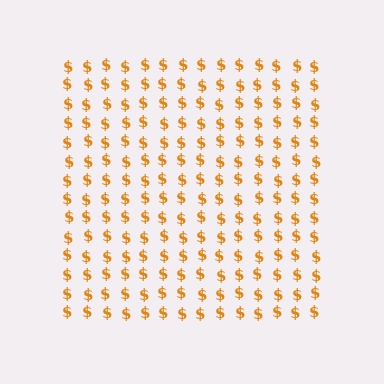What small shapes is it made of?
It is made of small dollar signs.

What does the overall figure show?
The overall figure shows a square.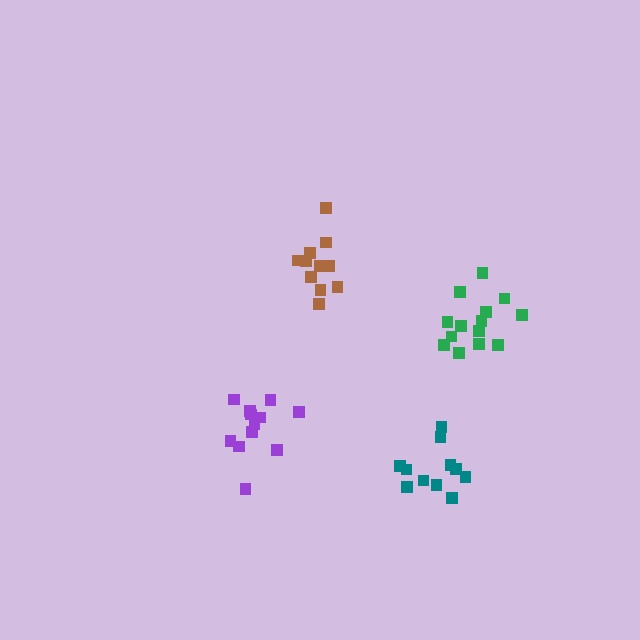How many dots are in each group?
Group 1: 12 dots, Group 2: 14 dots, Group 3: 11 dots, Group 4: 11 dots (48 total).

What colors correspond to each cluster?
The clusters are colored: purple, green, brown, teal.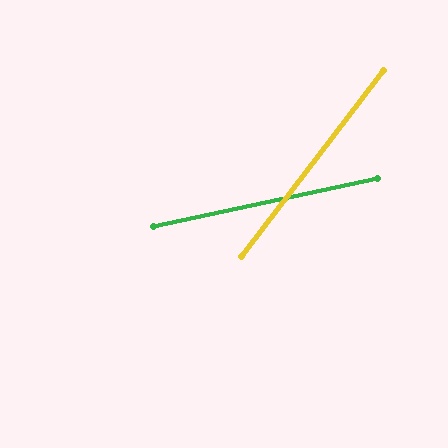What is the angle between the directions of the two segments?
Approximately 41 degrees.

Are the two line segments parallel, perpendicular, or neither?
Neither parallel nor perpendicular — they differ by about 41°.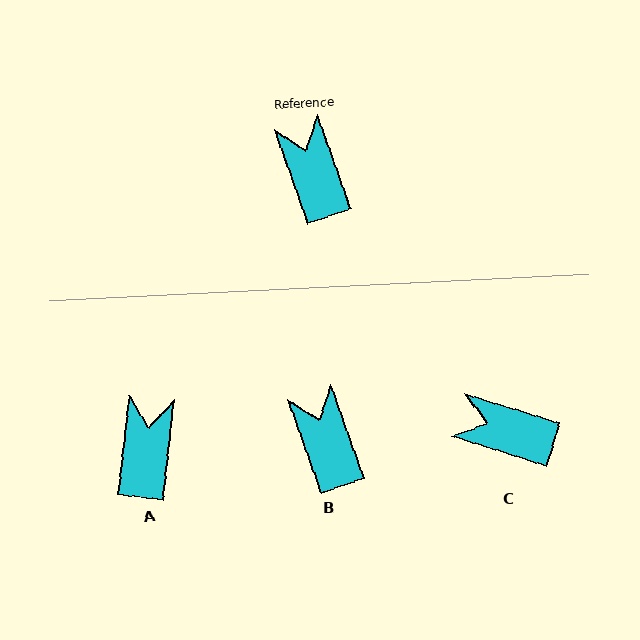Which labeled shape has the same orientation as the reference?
B.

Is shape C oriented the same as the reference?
No, it is off by about 53 degrees.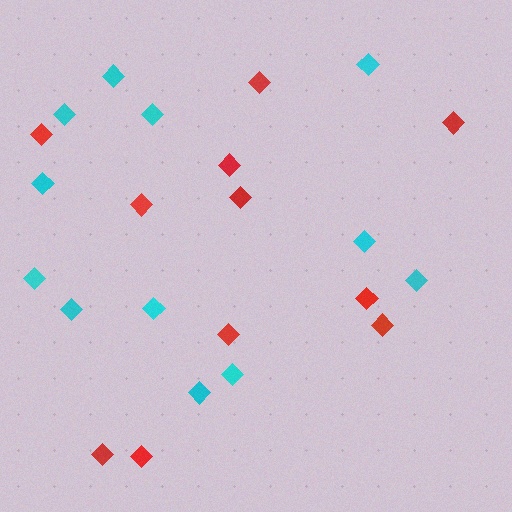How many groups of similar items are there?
There are 2 groups: one group of cyan diamonds (12) and one group of red diamonds (11).